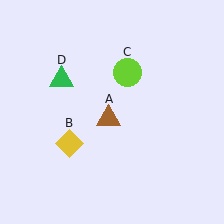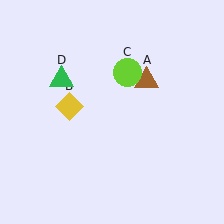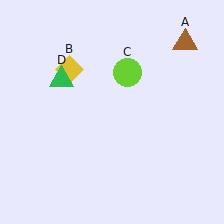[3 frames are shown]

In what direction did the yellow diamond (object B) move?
The yellow diamond (object B) moved up.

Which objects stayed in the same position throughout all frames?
Lime circle (object C) and green triangle (object D) remained stationary.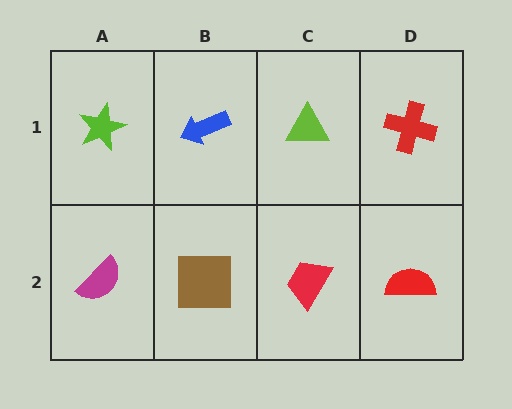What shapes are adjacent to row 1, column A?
A magenta semicircle (row 2, column A), a blue arrow (row 1, column B).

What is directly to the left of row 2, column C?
A brown square.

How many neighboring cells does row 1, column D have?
2.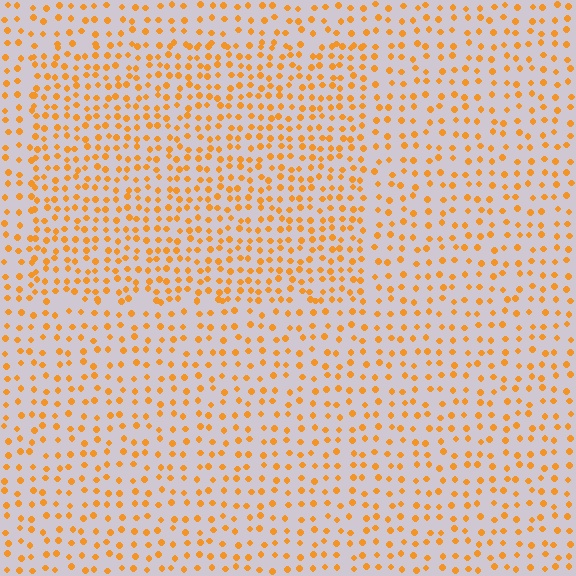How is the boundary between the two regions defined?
The boundary is defined by a change in element density (approximately 1.6x ratio). All elements are the same color, size, and shape.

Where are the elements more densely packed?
The elements are more densely packed inside the rectangle boundary.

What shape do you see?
I see a rectangle.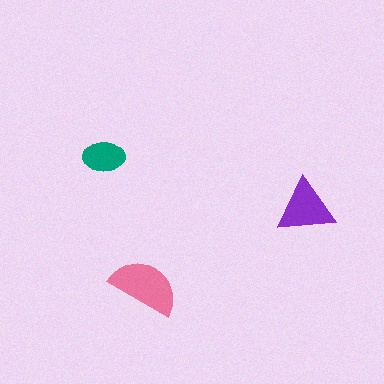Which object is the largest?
The pink semicircle.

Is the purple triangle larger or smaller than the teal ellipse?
Larger.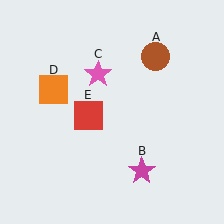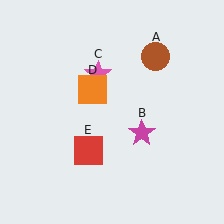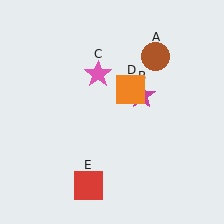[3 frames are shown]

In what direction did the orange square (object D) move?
The orange square (object D) moved right.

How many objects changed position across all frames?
3 objects changed position: magenta star (object B), orange square (object D), red square (object E).